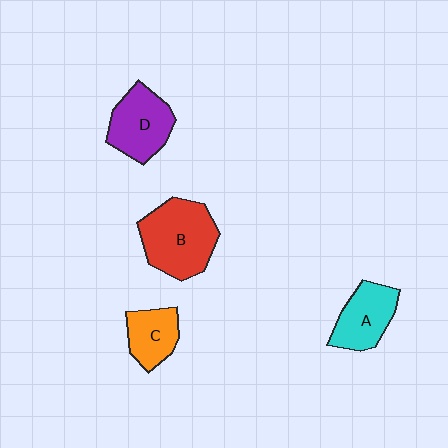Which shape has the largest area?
Shape B (red).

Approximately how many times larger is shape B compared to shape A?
Approximately 1.5 times.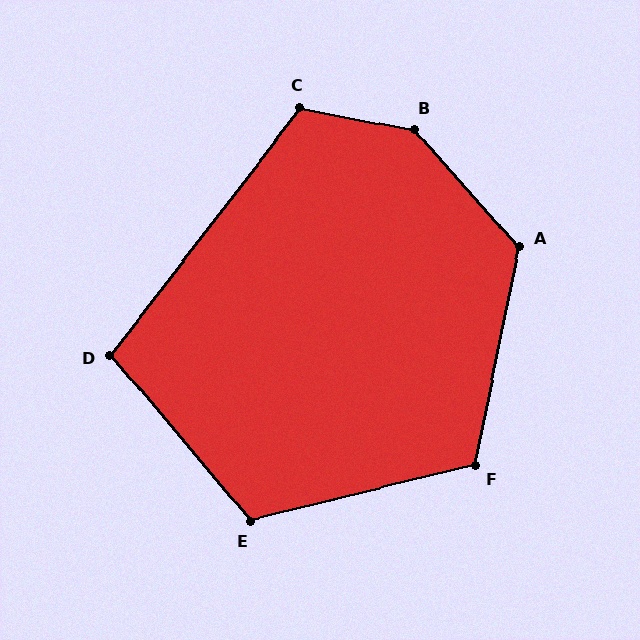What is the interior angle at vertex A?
Approximately 127 degrees (obtuse).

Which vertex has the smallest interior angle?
D, at approximately 102 degrees.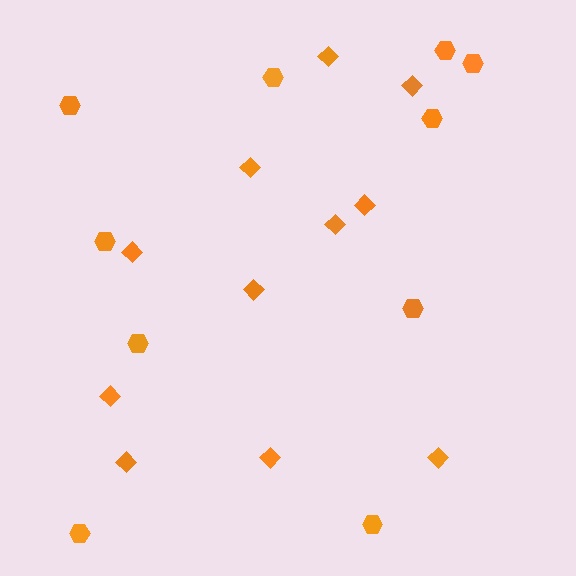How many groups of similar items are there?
There are 2 groups: one group of hexagons (10) and one group of diamonds (11).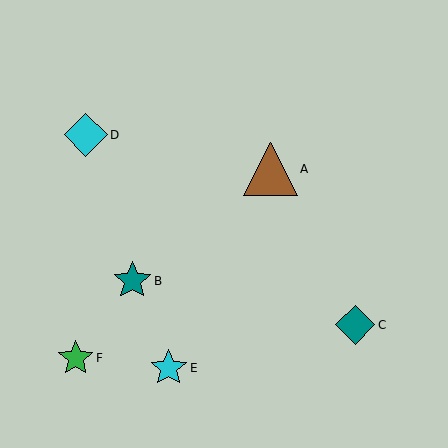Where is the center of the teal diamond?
The center of the teal diamond is at (355, 325).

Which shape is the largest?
The brown triangle (labeled A) is the largest.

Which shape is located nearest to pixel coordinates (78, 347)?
The green star (labeled F) at (76, 358) is nearest to that location.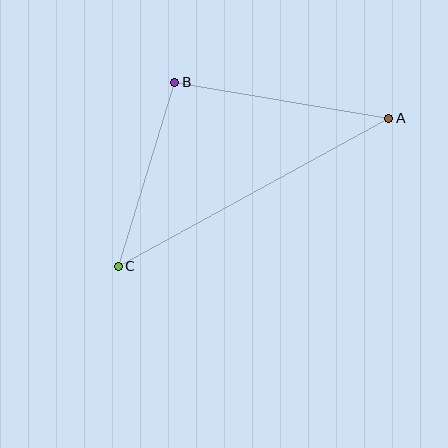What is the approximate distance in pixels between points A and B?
The distance between A and B is approximately 217 pixels.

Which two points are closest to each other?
Points B and C are closest to each other.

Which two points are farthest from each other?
Points A and C are farthest from each other.